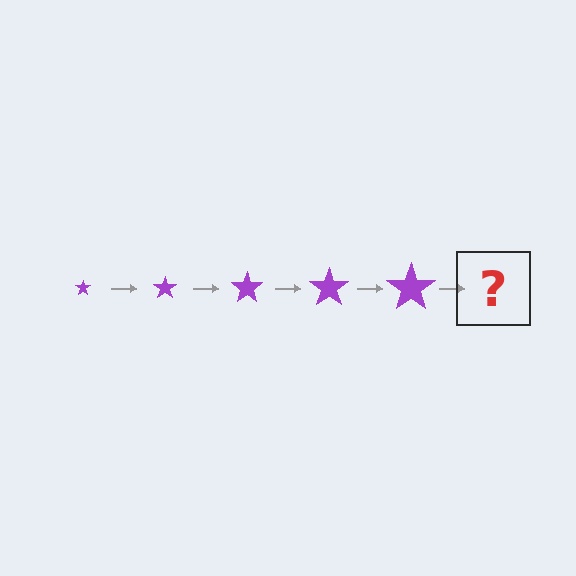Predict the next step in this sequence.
The next step is a purple star, larger than the previous one.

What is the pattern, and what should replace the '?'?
The pattern is that the star gets progressively larger each step. The '?' should be a purple star, larger than the previous one.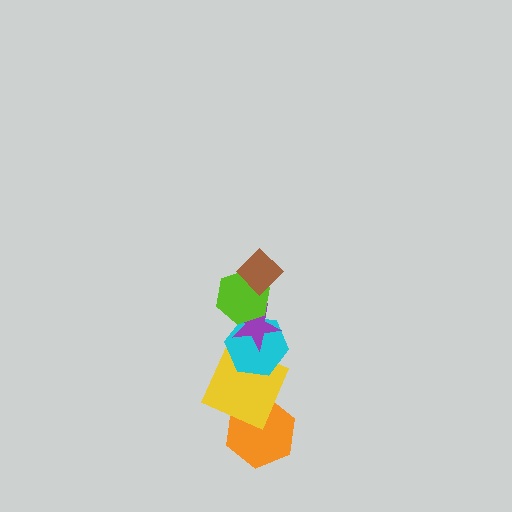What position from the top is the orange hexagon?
The orange hexagon is 6th from the top.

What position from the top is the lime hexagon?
The lime hexagon is 2nd from the top.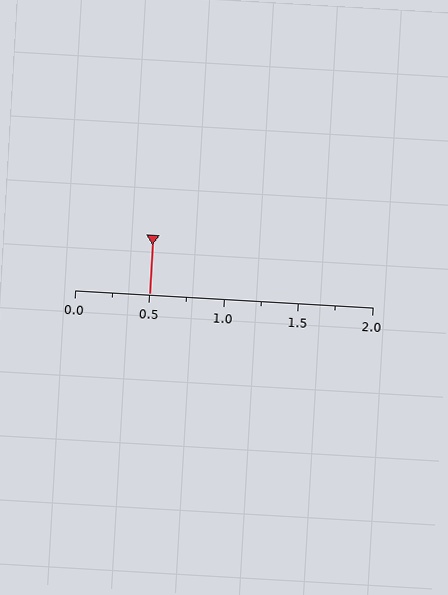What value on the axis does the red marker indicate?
The marker indicates approximately 0.5.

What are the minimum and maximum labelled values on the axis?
The axis runs from 0.0 to 2.0.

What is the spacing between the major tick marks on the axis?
The major ticks are spaced 0.5 apart.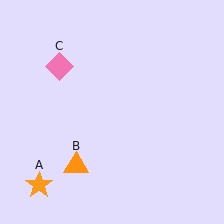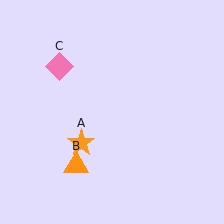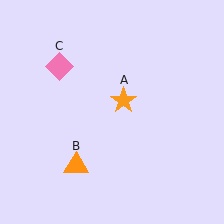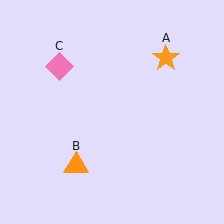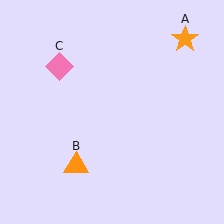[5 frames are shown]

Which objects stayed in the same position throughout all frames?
Orange triangle (object B) and pink diamond (object C) remained stationary.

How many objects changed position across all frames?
1 object changed position: orange star (object A).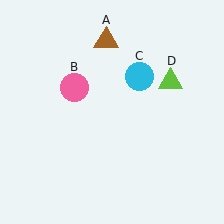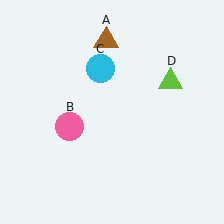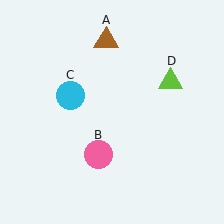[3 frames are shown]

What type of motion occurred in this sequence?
The pink circle (object B), cyan circle (object C) rotated counterclockwise around the center of the scene.